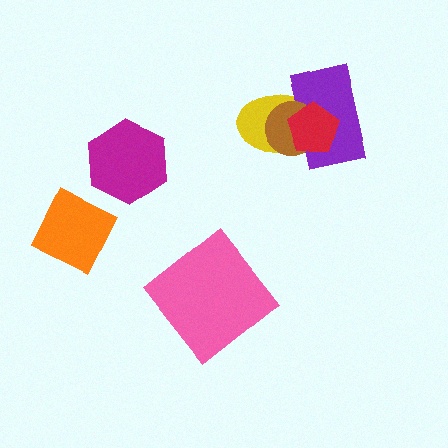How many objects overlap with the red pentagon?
3 objects overlap with the red pentagon.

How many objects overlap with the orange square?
0 objects overlap with the orange square.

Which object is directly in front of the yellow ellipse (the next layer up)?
The purple rectangle is directly in front of the yellow ellipse.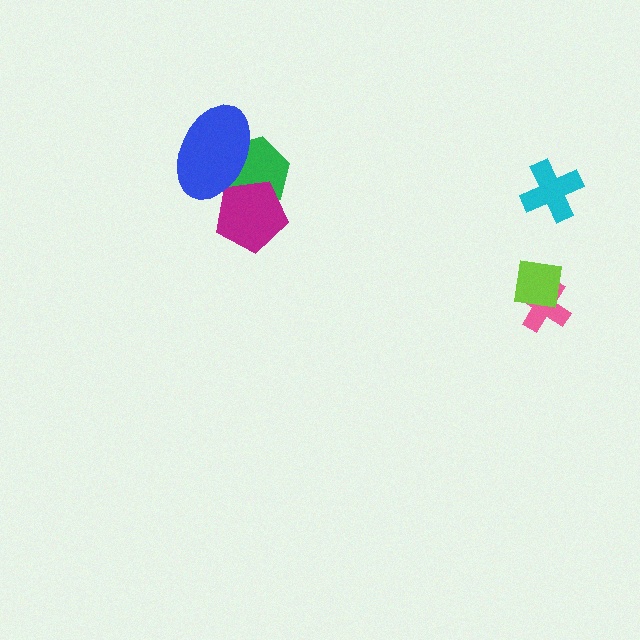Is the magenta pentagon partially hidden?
Yes, it is partially covered by another shape.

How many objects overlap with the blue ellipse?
2 objects overlap with the blue ellipse.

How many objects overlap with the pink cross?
1 object overlaps with the pink cross.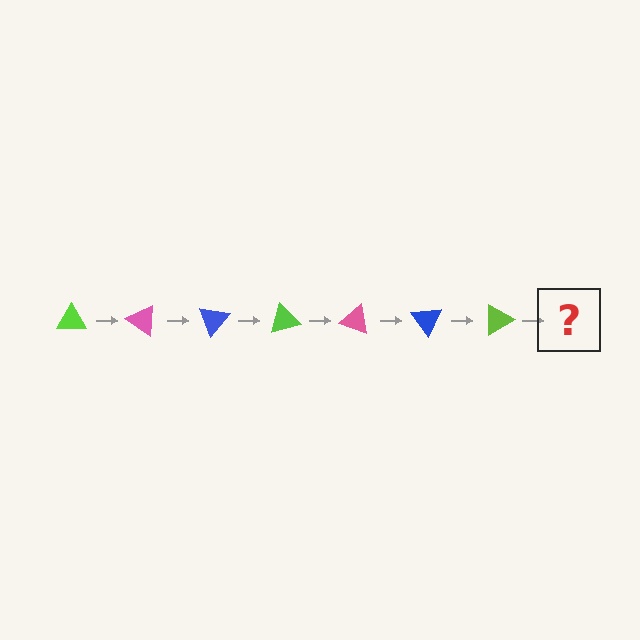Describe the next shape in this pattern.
It should be a pink triangle, rotated 245 degrees from the start.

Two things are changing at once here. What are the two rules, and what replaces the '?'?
The two rules are that it rotates 35 degrees each step and the color cycles through lime, pink, and blue. The '?' should be a pink triangle, rotated 245 degrees from the start.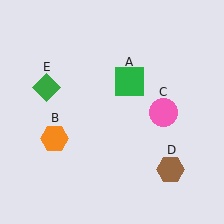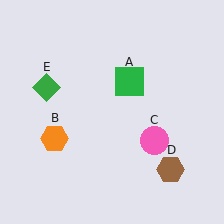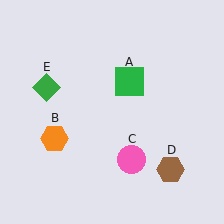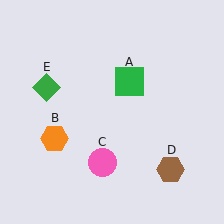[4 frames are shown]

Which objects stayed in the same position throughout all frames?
Green square (object A) and orange hexagon (object B) and brown hexagon (object D) and green diamond (object E) remained stationary.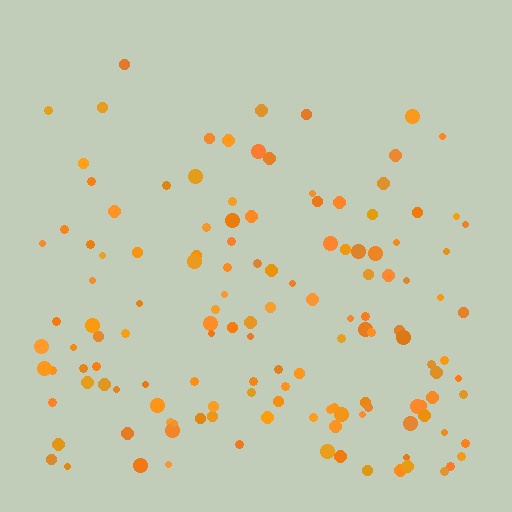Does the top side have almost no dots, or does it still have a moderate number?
Still a moderate number, just noticeably fewer than the bottom.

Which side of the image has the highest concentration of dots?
The bottom.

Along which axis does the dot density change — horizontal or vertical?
Vertical.